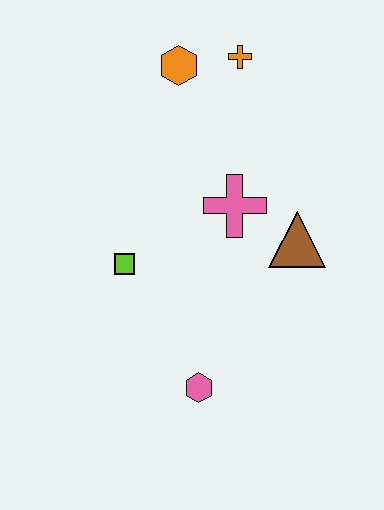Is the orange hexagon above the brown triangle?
Yes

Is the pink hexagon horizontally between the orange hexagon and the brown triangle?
Yes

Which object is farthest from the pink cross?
The pink hexagon is farthest from the pink cross.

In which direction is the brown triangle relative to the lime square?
The brown triangle is to the right of the lime square.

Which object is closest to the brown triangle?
The pink cross is closest to the brown triangle.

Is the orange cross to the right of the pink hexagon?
Yes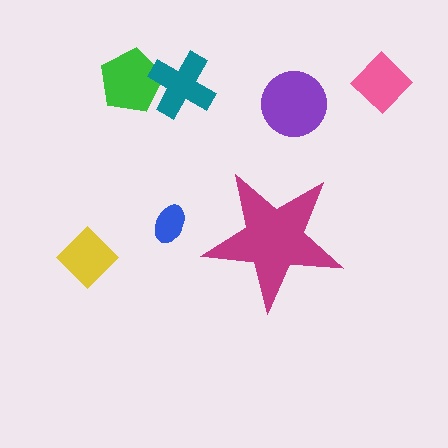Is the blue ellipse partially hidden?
No, the blue ellipse is fully visible.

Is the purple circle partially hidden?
No, the purple circle is fully visible.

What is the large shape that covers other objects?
A magenta star.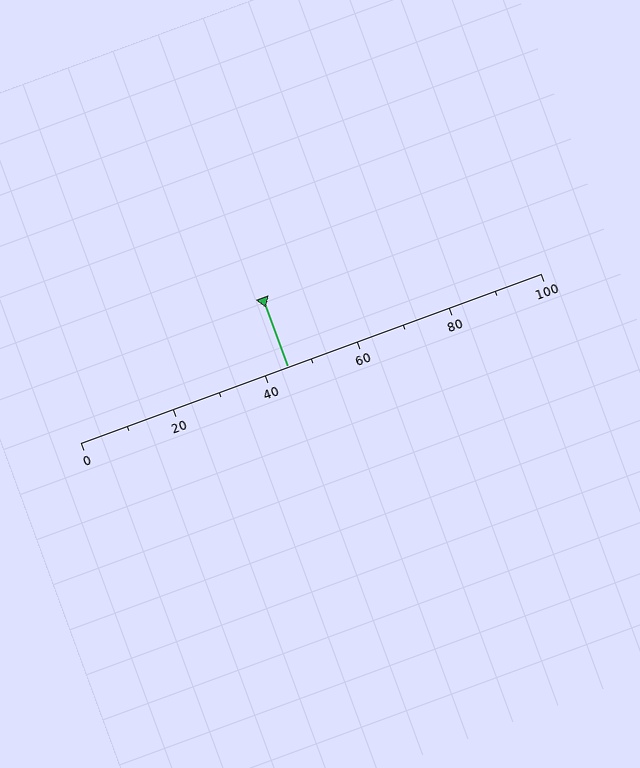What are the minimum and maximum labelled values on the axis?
The axis runs from 0 to 100.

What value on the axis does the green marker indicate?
The marker indicates approximately 45.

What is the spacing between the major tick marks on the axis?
The major ticks are spaced 20 apart.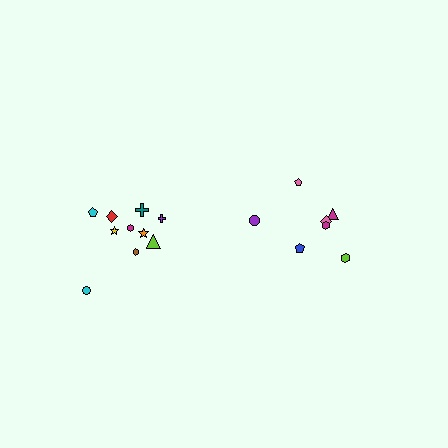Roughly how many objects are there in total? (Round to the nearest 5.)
Roughly 15 objects in total.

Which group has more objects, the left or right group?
The left group.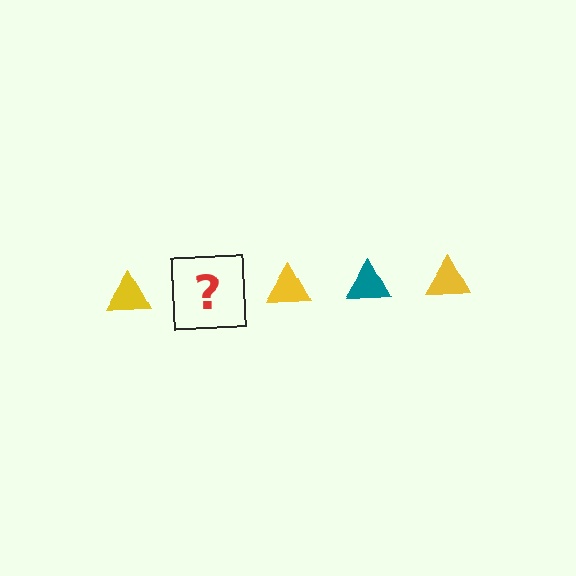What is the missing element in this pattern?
The missing element is a teal triangle.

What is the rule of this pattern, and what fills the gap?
The rule is that the pattern cycles through yellow, teal triangles. The gap should be filled with a teal triangle.